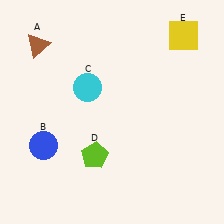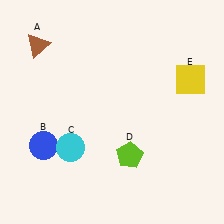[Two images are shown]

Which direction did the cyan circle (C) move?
The cyan circle (C) moved down.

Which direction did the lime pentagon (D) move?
The lime pentagon (D) moved right.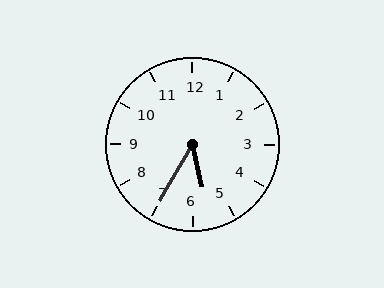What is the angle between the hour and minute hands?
Approximately 42 degrees.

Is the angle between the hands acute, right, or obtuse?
It is acute.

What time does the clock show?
5:35.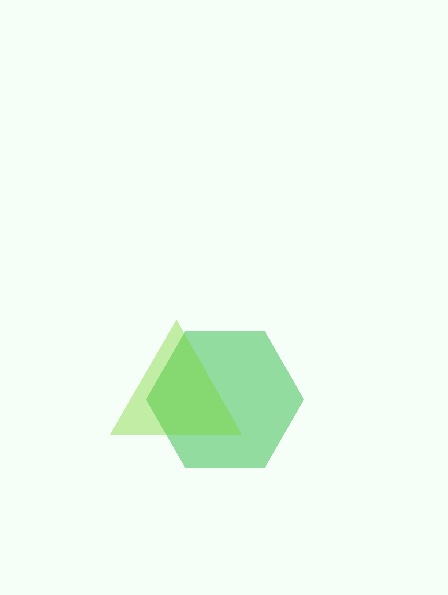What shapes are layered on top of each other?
The layered shapes are: a green hexagon, a lime triangle.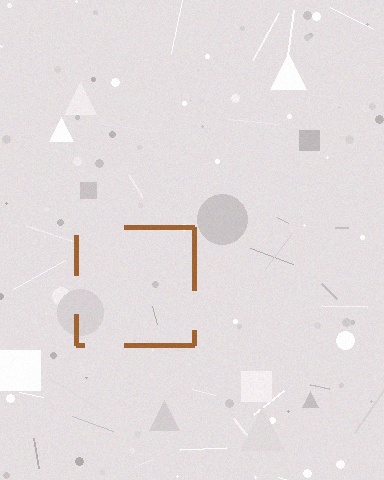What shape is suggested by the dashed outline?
The dashed outline suggests a square.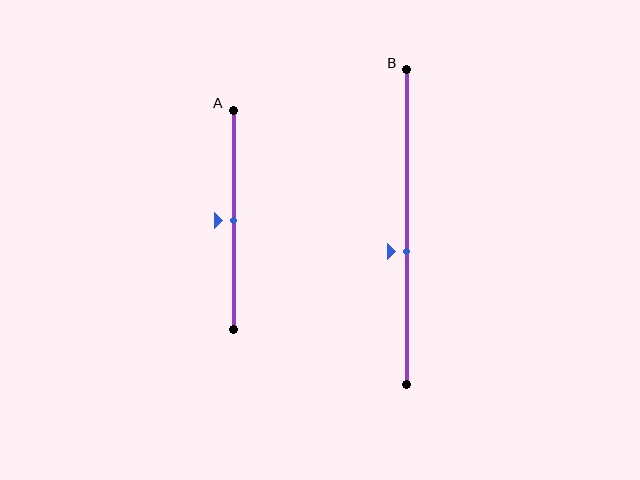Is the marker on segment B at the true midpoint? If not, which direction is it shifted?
No, the marker on segment B is shifted downward by about 7% of the segment length.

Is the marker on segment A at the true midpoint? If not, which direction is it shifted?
Yes, the marker on segment A is at the true midpoint.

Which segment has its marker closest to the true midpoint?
Segment A has its marker closest to the true midpoint.